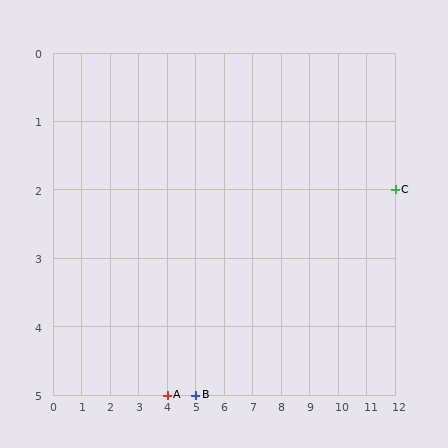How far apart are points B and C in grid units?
Points B and C are 7 columns and 3 rows apart (about 7.6 grid units diagonally).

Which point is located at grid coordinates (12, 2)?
Point C is at (12, 2).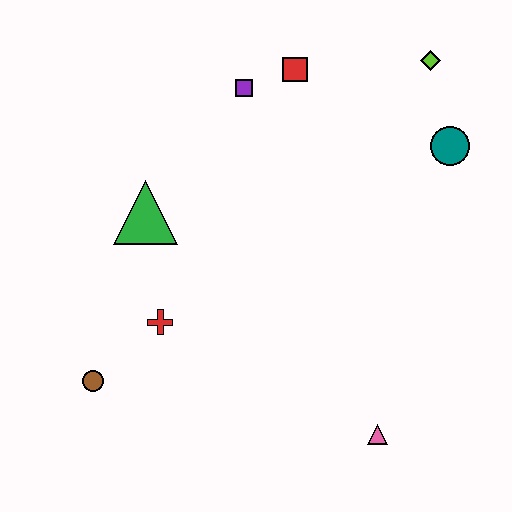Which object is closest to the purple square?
The red square is closest to the purple square.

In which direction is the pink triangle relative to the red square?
The pink triangle is below the red square.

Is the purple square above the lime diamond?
No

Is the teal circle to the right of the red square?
Yes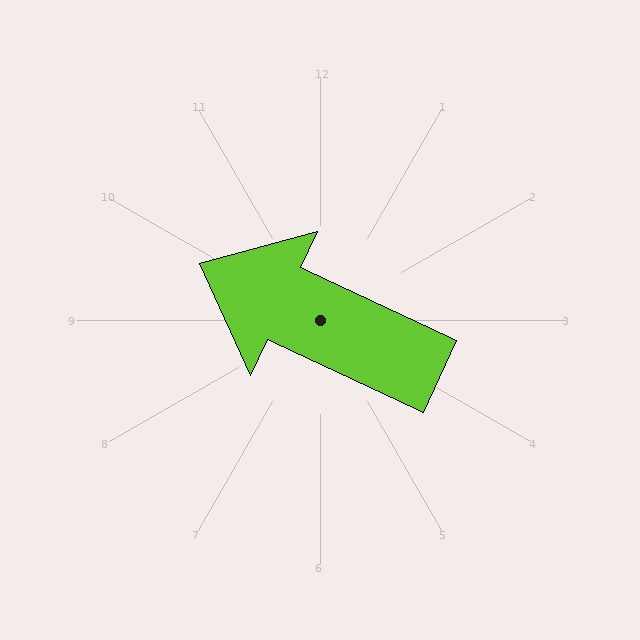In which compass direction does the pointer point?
Northwest.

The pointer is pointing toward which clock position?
Roughly 10 o'clock.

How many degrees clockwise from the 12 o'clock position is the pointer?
Approximately 295 degrees.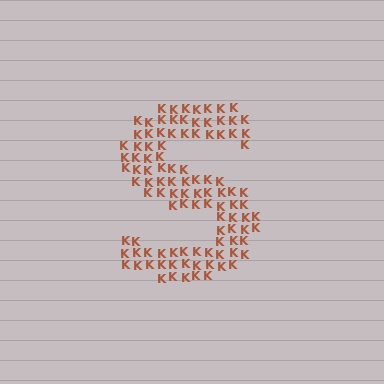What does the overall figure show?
The overall figure shows the letter S.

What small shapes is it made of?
It is made of small letter K's.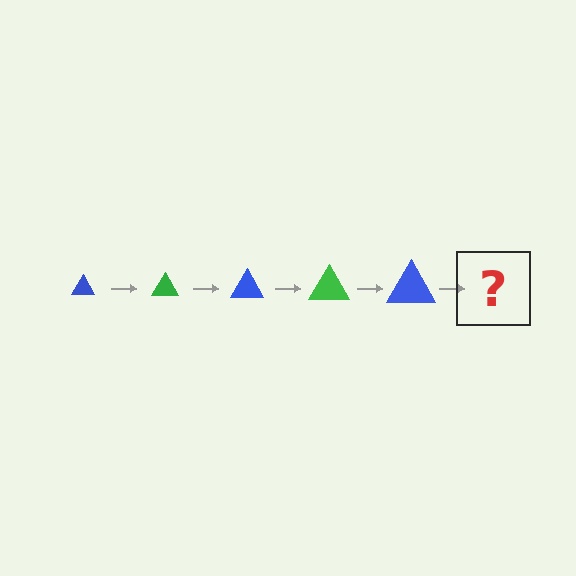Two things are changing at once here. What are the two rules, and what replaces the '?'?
The two rules are that the triangle grows larger each step and the color cycles through blue and green. The '?' should be a green triangle, larger than the previous one.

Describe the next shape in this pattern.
It should be a green triangle, larger than the previous one.